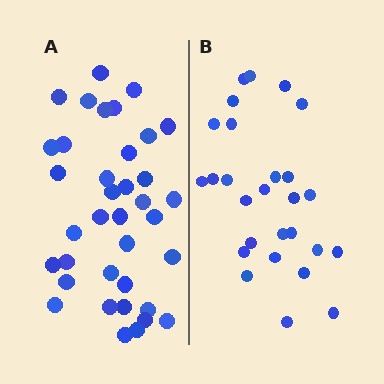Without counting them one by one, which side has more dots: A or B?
Region A (the left region) has more dots.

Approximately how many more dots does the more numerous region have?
Region A has roughly 10 or so more dots than region B.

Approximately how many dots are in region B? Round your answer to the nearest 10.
About 30 dots. (The exact count is 27, which rounds to 30.)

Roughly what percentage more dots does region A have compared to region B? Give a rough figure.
About 35% more.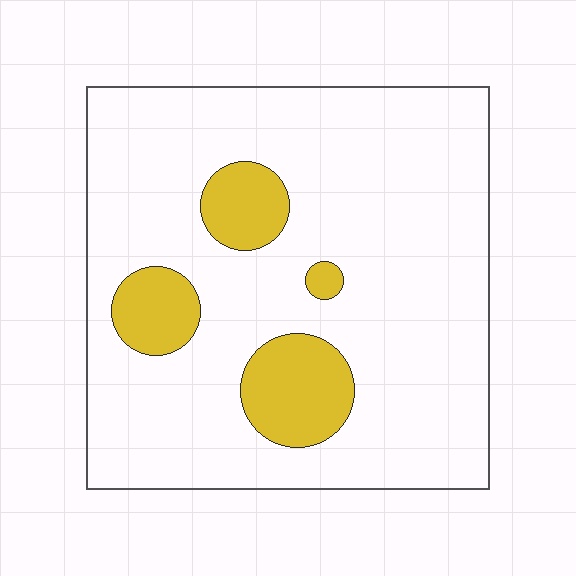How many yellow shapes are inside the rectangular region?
4.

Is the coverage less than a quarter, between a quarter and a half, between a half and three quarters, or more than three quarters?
Less than a quarter.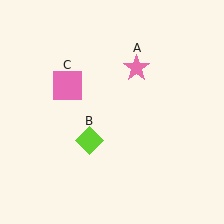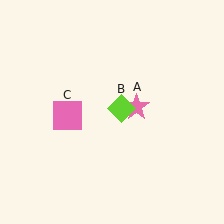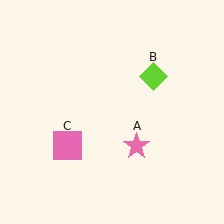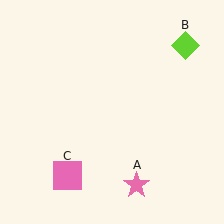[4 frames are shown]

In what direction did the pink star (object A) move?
The pink star (object A) moved down.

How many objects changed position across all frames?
3 objects changed position: pink star (object A), lime diamond (object B), pink square (object C).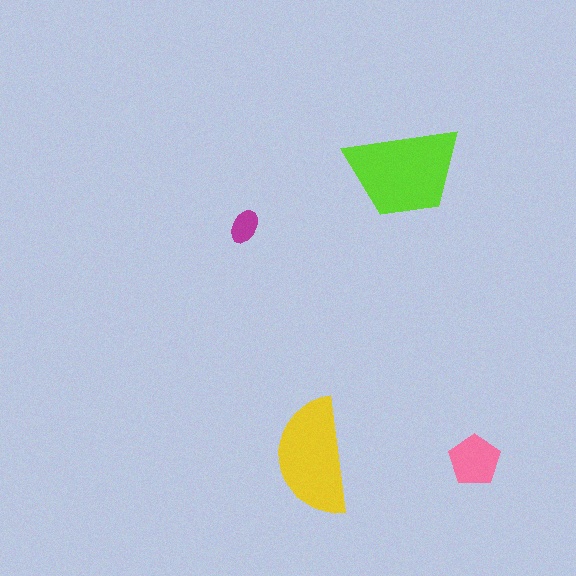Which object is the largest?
The lime trapezoid.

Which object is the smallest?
The magenta ellipse.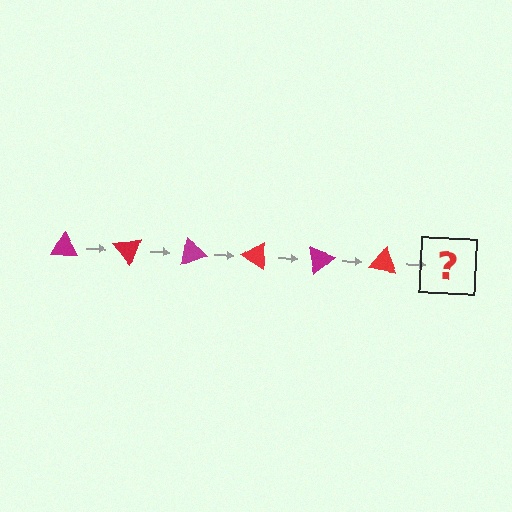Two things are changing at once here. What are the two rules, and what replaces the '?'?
The two rules are that it rotates 50 degrees each step and the color cycles through magenta and red. The '?' should be a magenta triangle, rotated 300 degrees from the start.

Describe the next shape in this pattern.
It should be a magenta triangle, rotated 300 degrees from the start.